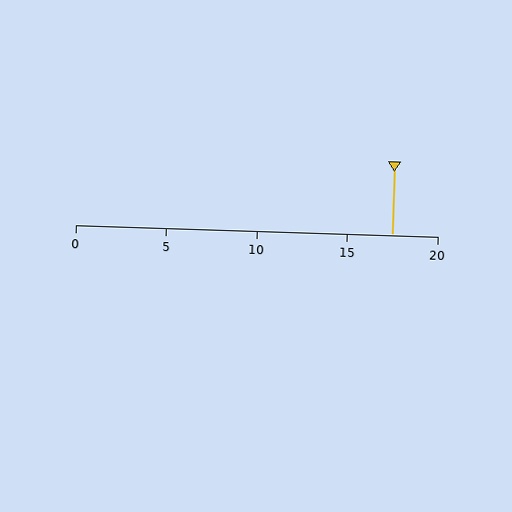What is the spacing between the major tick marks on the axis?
The major ticks are spaced 5 apart.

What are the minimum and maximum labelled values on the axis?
The axis runs from 0 to 20.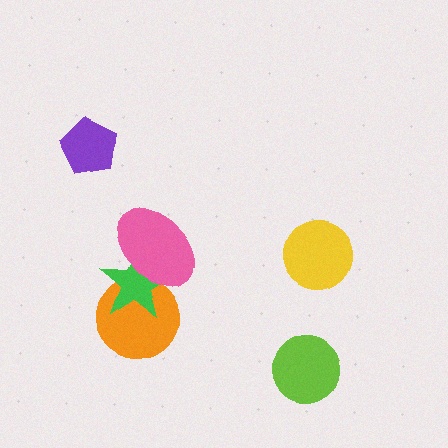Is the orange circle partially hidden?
Yes, it is partially covered by another shape.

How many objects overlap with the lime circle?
0 objects overlap with the lime circle.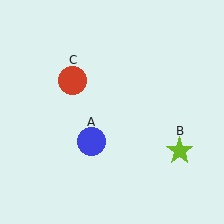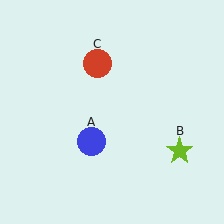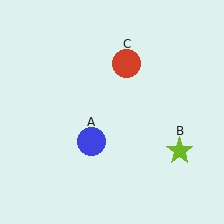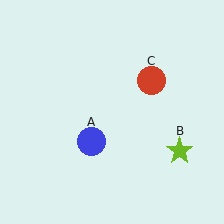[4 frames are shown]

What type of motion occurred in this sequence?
The red circle (object C) rotated clockwise around the center of the scene.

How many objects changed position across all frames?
1 object changed position: red circle (object C).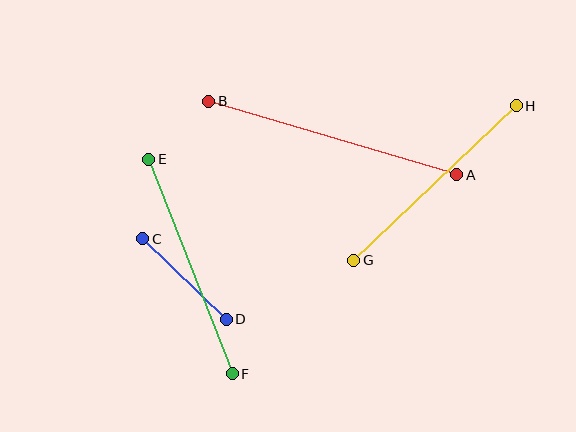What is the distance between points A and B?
The distance is approximately 259 pixels.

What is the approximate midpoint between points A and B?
The midpoint is at approximately (333, 138) pixels.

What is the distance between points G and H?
The distance is approximately 224 pixels.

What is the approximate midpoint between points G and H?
The midpoint is at approximately (435, 183) pixels.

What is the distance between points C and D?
The distance is approximately 115 pixels.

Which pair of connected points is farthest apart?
Points A and B are farthest apart.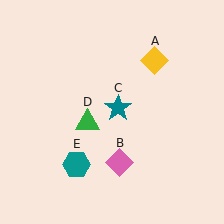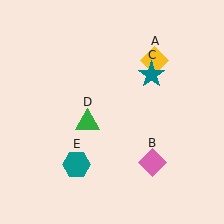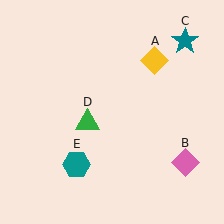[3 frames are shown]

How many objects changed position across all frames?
2 objects changed position: pink diamond (object B), teal star (object C).